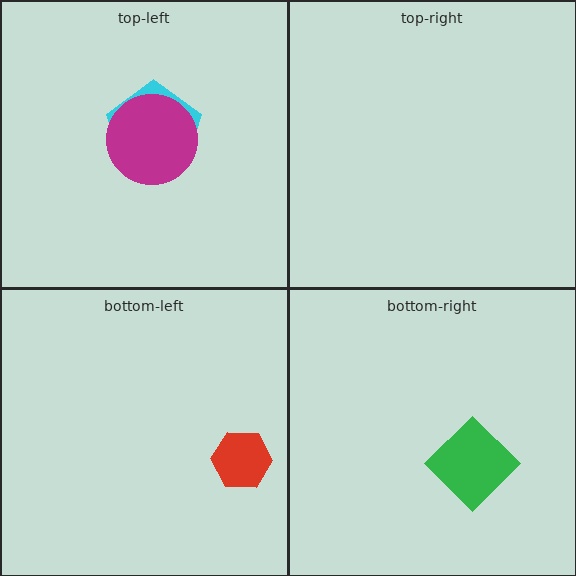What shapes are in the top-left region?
The cyan pentagon, the magenta circle.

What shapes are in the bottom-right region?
The green diamond.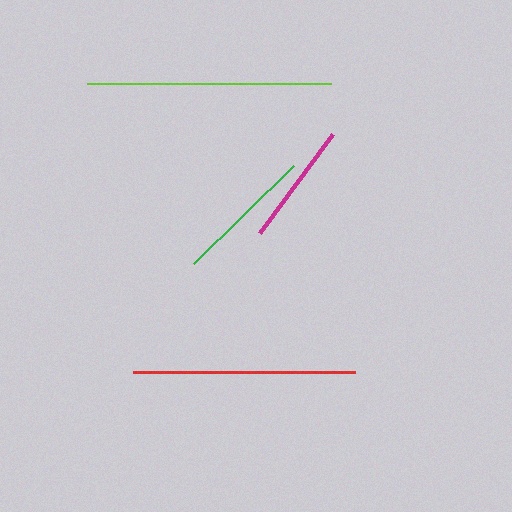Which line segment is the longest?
The lime line is the longest at approximately 244 pixels.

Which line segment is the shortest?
The magenta line is the shortest at approximately 122 pixels.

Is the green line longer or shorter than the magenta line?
The green line is longer than the magenta line.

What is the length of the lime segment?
The lime segment is approximately 244 pixels long.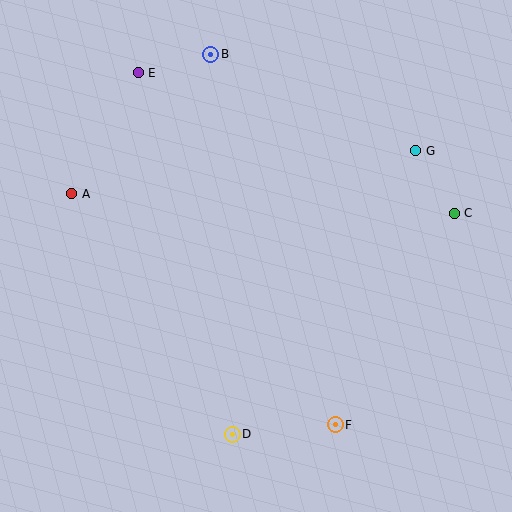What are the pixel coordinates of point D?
Point D is at (232, 434).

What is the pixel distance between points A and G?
The distance between A and G is 347 pixels.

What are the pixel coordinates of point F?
Point F is at (335, 425).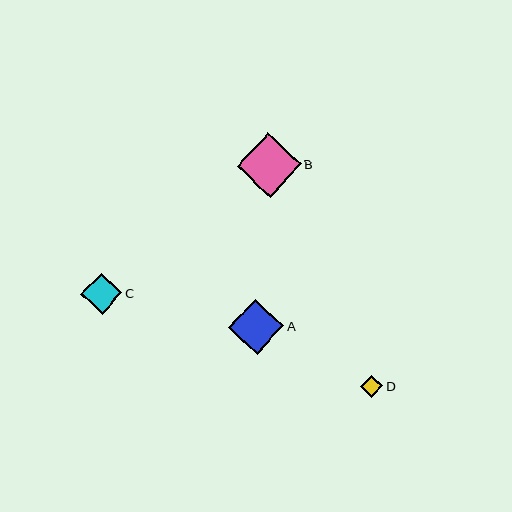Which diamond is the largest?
Diamond B is the largest with a size of approximately 64 pixels.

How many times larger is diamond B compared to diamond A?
Diamond B is approximately 1.2 times the size of diamond A.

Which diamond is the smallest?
Diamond D is the smallest with a size of approximately 22 pixels.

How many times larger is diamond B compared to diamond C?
Diamond B is approximately 1.6 times the size of diamond C.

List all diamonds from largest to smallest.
From largest to smallest: B, A, C, D.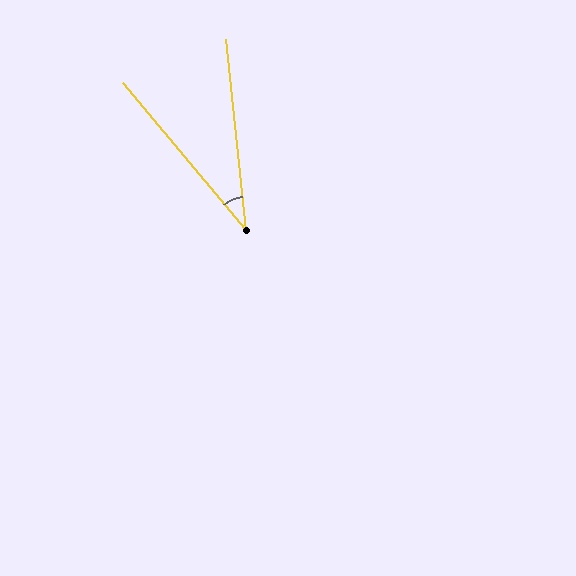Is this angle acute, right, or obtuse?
It is acute.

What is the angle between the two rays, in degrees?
Approximately 34 degrees.